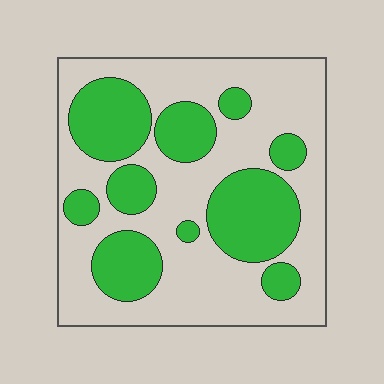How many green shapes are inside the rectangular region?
10.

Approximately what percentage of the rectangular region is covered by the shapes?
Approximately 35%.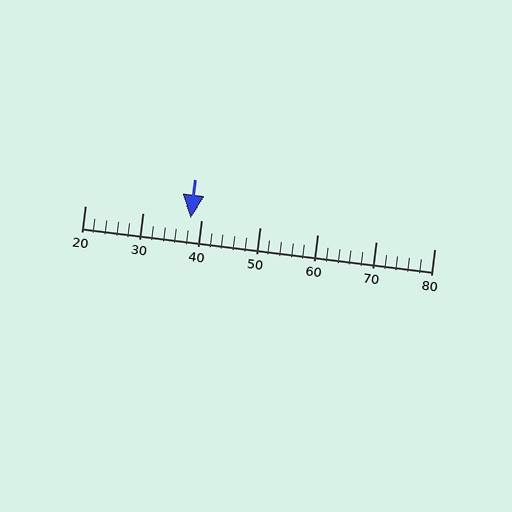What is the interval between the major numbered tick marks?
The major tick marks are spaced 10 units apart.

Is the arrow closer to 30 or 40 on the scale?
The arrow is closer to 40.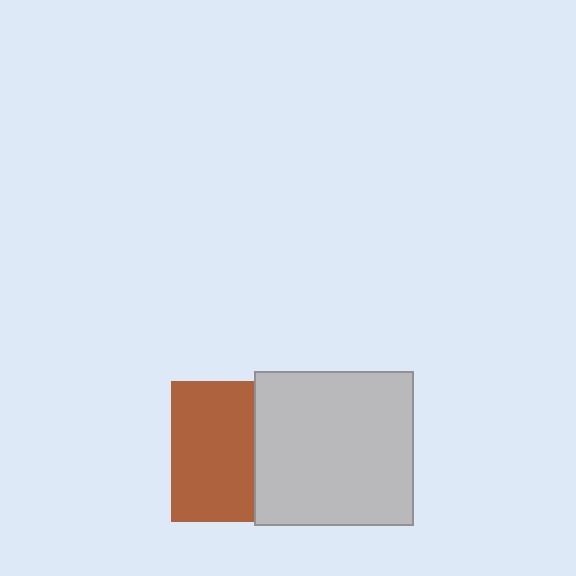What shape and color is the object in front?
The object in front is a light gray rectangle.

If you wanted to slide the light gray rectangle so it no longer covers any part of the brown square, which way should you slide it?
Slide it right — that is the most direct way to separate the two shapes.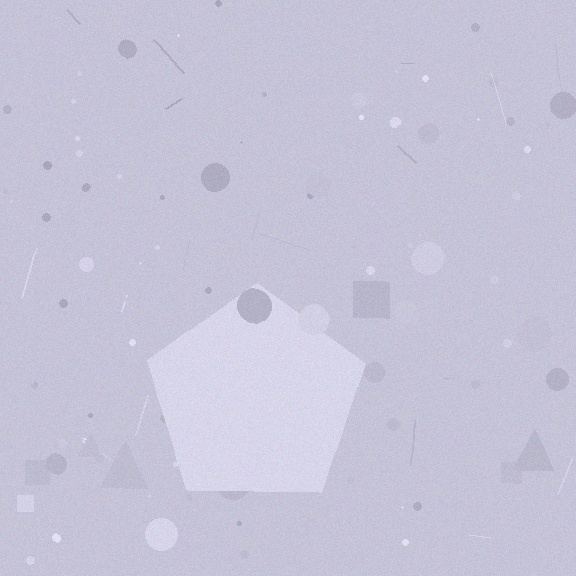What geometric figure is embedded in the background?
A pentagon is embedded in the background.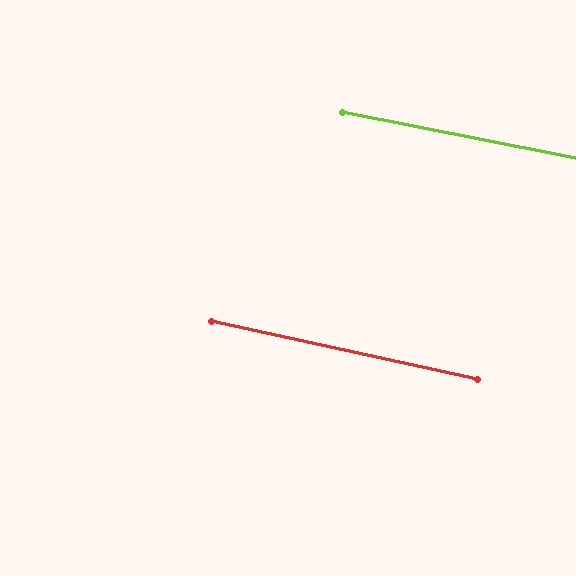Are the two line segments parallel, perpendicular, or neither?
Parallel — their directions differ by only 1.0°.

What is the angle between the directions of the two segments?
Approximately 1 degree.